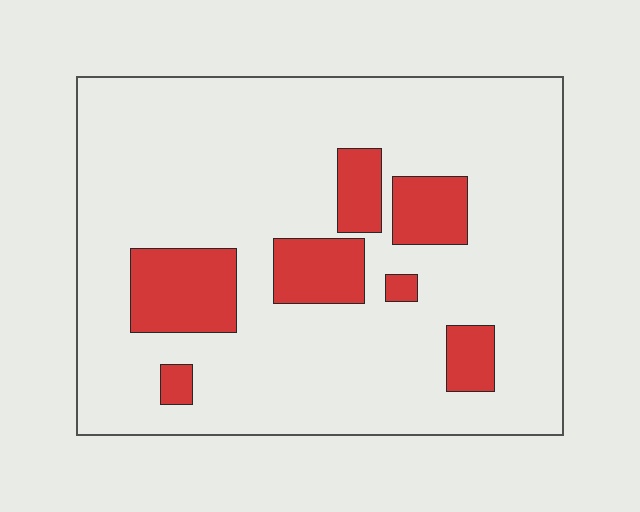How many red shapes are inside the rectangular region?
7.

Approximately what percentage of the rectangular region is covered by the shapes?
Approximately 15%.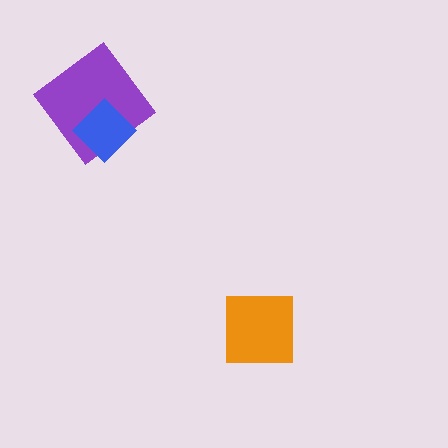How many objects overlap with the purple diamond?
1 object overlaps with the purple diamond.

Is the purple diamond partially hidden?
Yes, it is partially covered by another shape.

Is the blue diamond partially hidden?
No, no other shape covers it.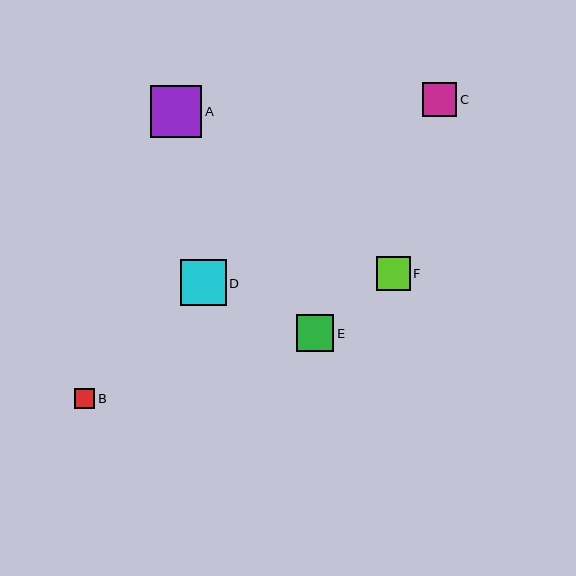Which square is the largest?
Square A is the largest with a size of approximately 51 pixels.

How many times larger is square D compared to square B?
Square D is approximately 2.3 times the size of square B.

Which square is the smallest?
Square B is the smallest with a size of approximately 20 pixels.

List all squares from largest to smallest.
From largest to smallest: A, D, E, C, F, B.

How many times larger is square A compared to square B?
Square A is approximately 2.5 times the size of square B.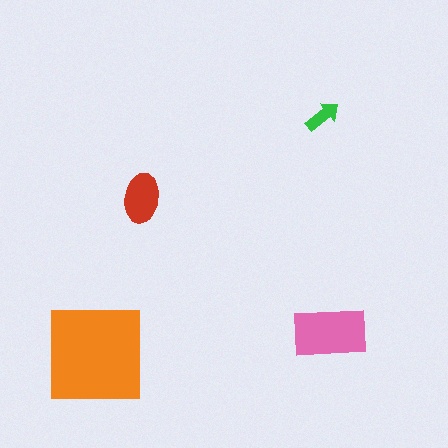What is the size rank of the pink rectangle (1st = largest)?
2nd.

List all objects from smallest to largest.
The green arrow, the red ellipse, the pink rectangle, the orange square.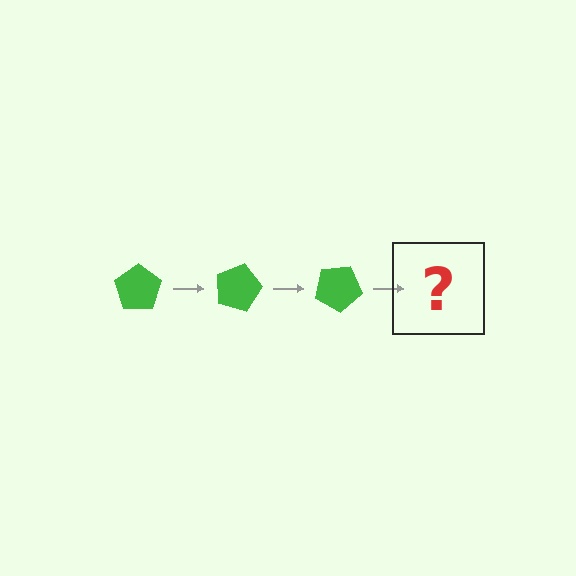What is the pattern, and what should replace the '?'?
The pattern is that the pentagon rotates 15 degrees each step. The '?' should be a green pentagon rotated 45 degrees.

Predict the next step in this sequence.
The next step is a green pentagon rotated 45 degrees.